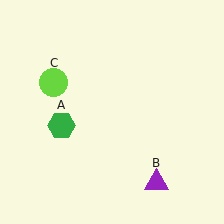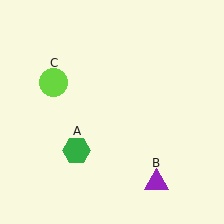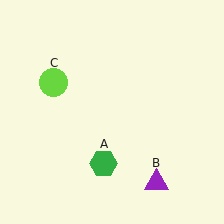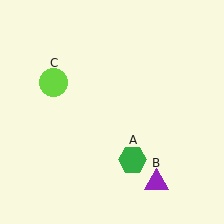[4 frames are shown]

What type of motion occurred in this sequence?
The green hexagon (object A) rotated counterclockwise around the center of the scene.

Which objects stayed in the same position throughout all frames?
Purple triangle (object B) and lime circle (object C) remained stationary.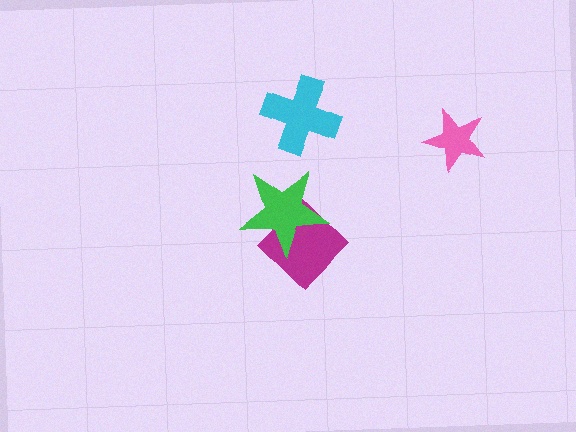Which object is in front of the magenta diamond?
The green star is in front of the magenta diamond.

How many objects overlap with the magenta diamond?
1 object overlaps with the magenta diamond.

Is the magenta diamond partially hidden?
Yes, it is partially covered by another shape.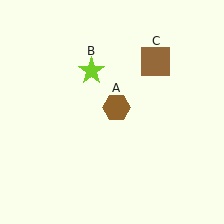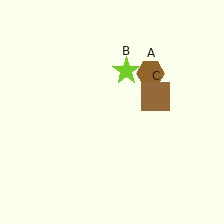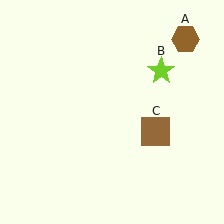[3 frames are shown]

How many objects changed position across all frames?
3 objects changed position: brown hexagon (object A), lime star (object B), brown square (object C).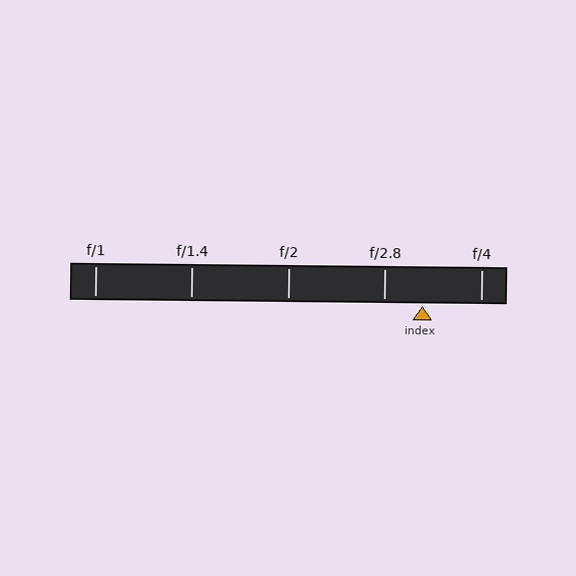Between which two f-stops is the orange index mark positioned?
The index mark is between f/2.8 and f/4.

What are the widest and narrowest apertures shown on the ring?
The widest aperture shown is f/1 and the narrowest is f/4.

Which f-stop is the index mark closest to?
The index mark is closest to f/2.8.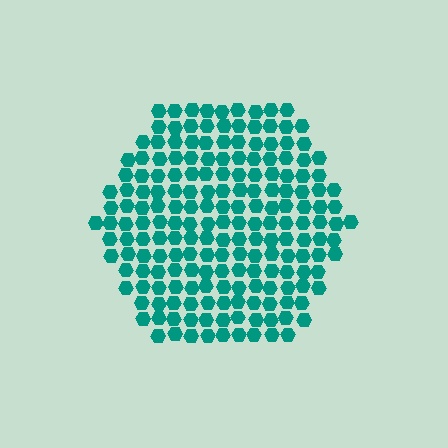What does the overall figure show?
The overall figure shows a hexagon.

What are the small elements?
The small elements are hexagons.